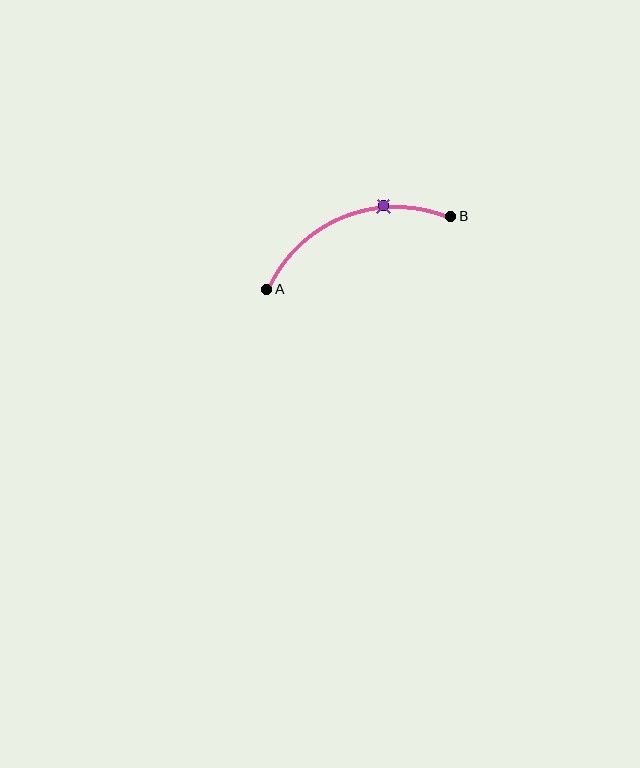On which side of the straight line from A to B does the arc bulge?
The arc bulges above the straight line connecting A and B.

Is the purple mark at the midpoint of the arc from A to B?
No. The purple mark lies on the arc but is closer to endpoint B. The arc midpoint would be at the point on the curve equidistant along the arc from both A and B.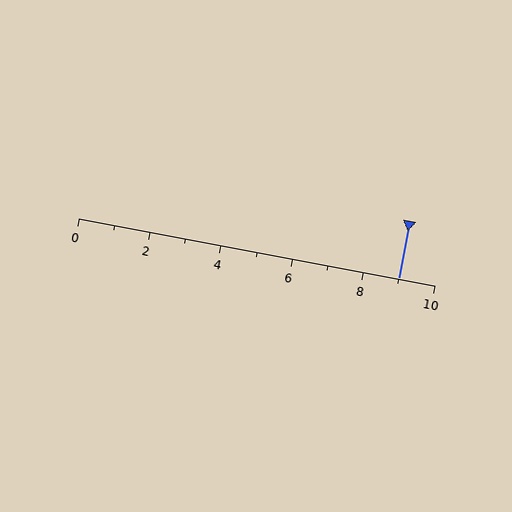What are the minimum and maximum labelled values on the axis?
The axis runs from 0 to 10.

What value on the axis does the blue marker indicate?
The marker indicates approximately 9.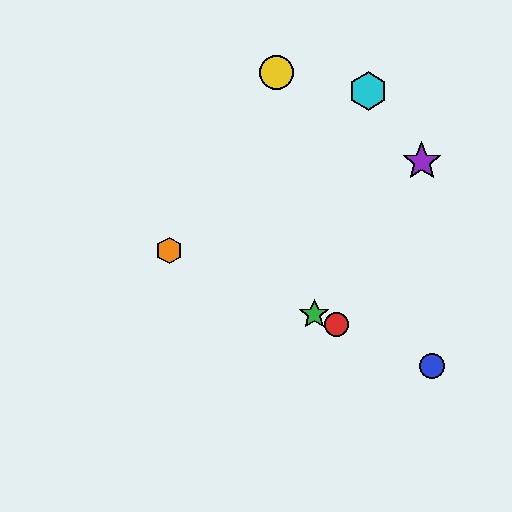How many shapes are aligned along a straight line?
4 shapes (the red circle, the blue circle, the green star, the orange hexagon) are aligned along a straight line.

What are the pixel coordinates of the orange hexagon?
The orange hexagon is at (169, 251).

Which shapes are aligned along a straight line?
The red circle, the blue circle, the green star, the orange hexagon are aligned along a straight line.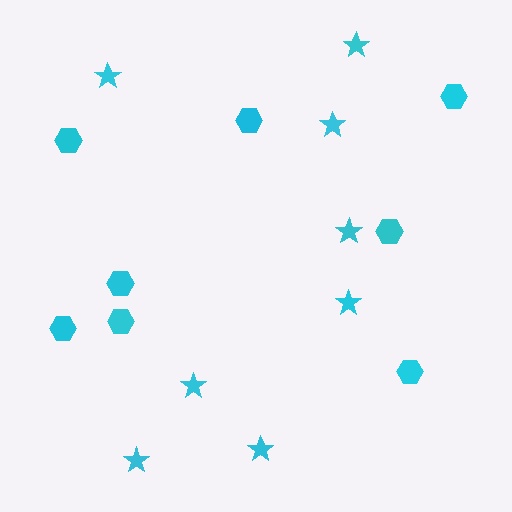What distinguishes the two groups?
There are 2 groups: one group of hexagons (8) and one group of stars (8).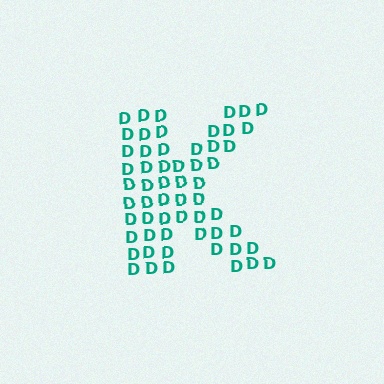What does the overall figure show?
The overall figure shows the letter K.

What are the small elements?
The small elements are letter D's.